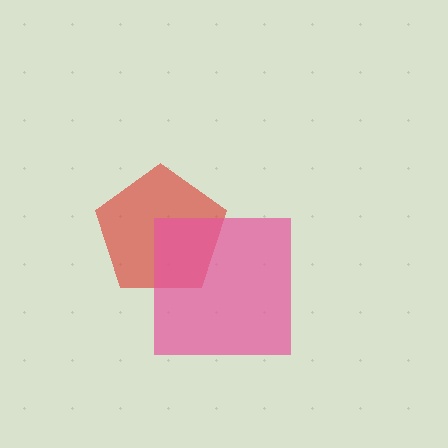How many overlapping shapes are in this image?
There are 2 overlapping shapes in the image.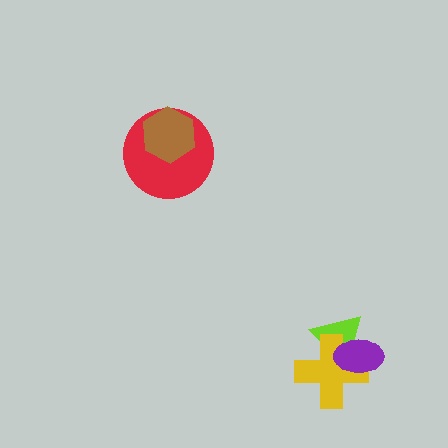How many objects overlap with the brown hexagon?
1 object overlaps with the brown hexagon.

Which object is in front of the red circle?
The brown hexagon is in front of the red circle.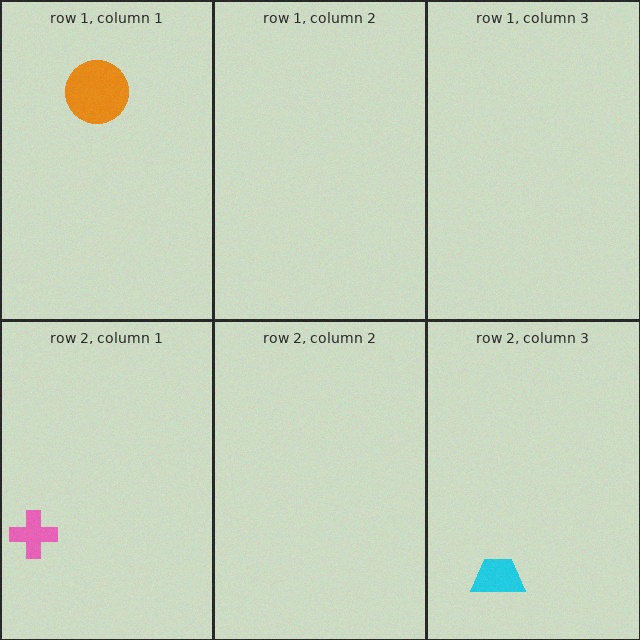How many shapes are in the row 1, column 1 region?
1.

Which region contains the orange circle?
The row 1, column 1 region.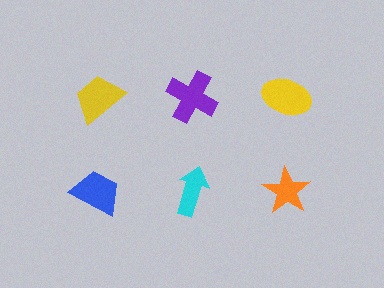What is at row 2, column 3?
An orange star.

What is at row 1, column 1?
A yellow trapezoid.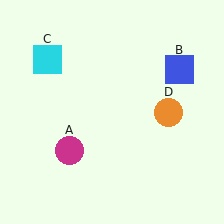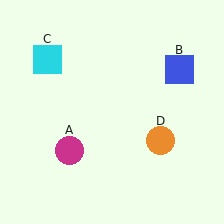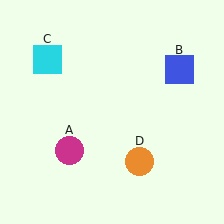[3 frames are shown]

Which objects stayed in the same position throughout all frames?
Magenta circle (object A) and blue square (object B) and cyan square (object C) remained stationary.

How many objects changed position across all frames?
1 object changed position: orange circle (object D).